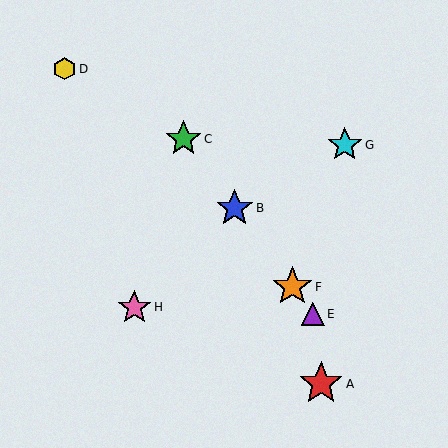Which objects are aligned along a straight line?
Objects B, C, E, F are aligned along a straight line.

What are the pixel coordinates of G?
Object G is at (345, 145).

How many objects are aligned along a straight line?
4 objects (B, C, E, F) are aligned along a straight line.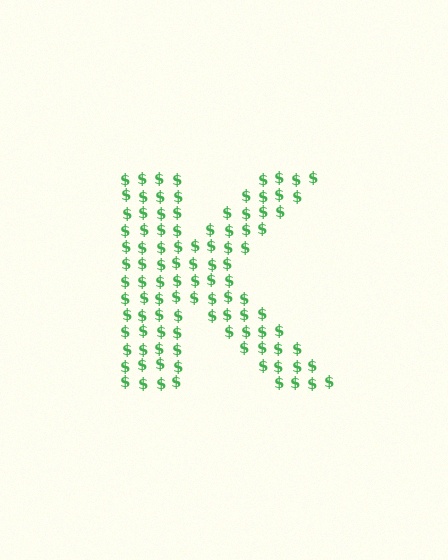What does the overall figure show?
The overall figure shows the letter K.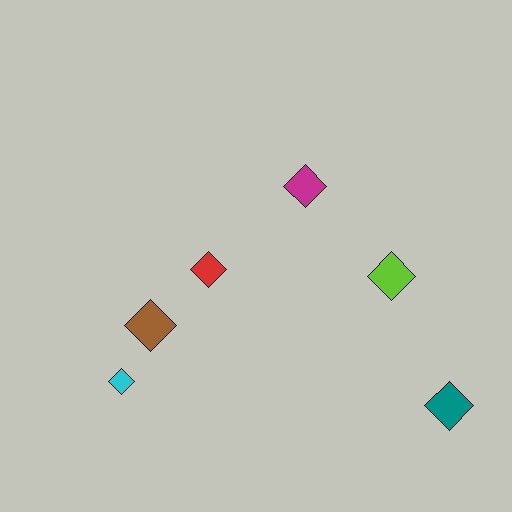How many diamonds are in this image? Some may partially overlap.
There are 6 diamonds.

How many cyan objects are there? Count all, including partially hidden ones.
There is 1 cyan object.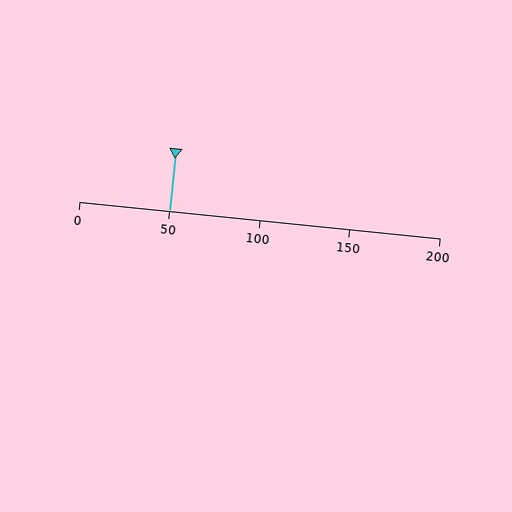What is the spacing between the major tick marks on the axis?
The major ticks are spaced 50 apart.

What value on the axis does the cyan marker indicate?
The marker indicates approximately 50.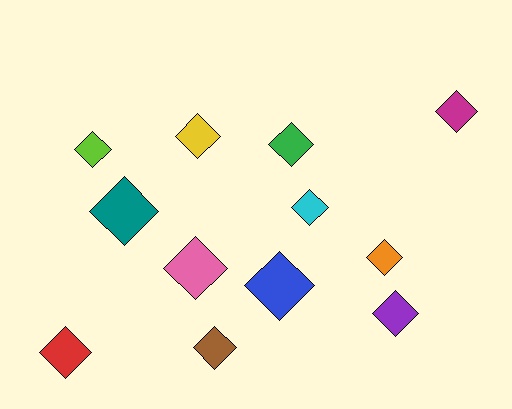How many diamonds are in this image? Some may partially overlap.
There are 12 diamonds.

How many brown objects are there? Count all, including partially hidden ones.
There is 1 brown object.